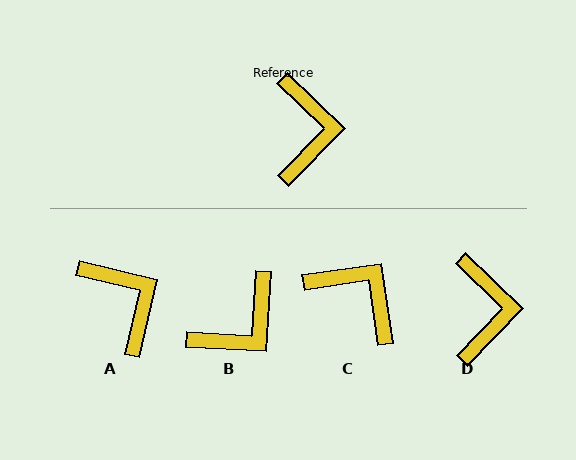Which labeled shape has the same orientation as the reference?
D.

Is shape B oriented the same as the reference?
No, it is off by about 49 degrees.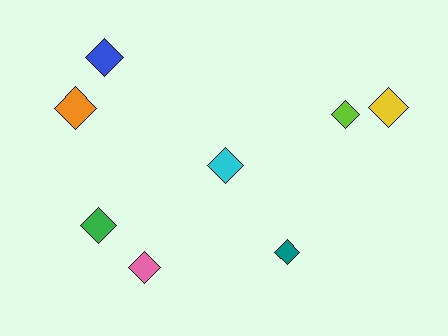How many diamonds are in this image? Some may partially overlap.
There are 8 diamonds.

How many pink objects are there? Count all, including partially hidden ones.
There is 1 pink object.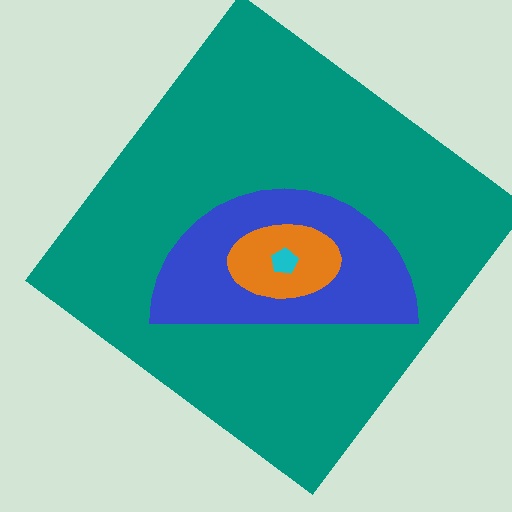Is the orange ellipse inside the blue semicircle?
Yes.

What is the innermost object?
The cyan pentagon.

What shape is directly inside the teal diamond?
The blue semicircle.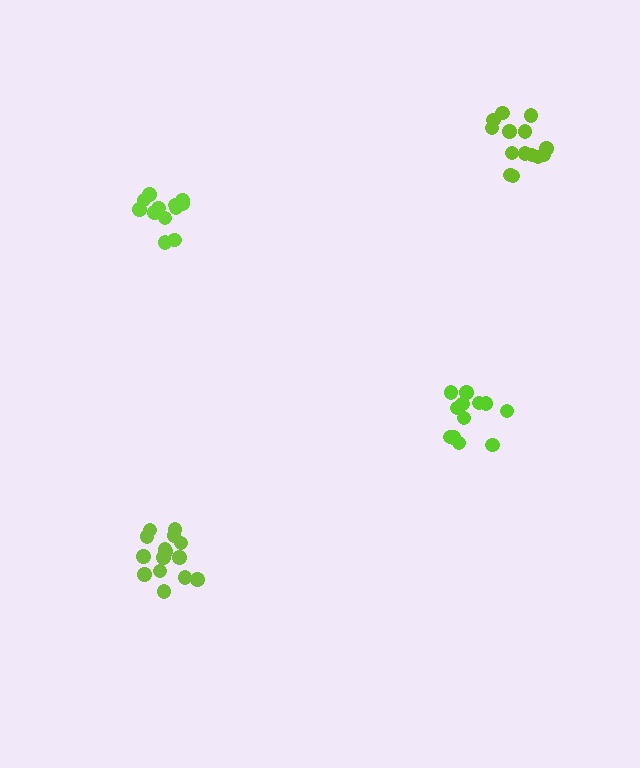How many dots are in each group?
Group 1: 12 dots, Group 2: 15 dots, Group 3: 12 dots, Group 4: 14 dots (53 total).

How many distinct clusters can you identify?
There are 4 distinct clusters.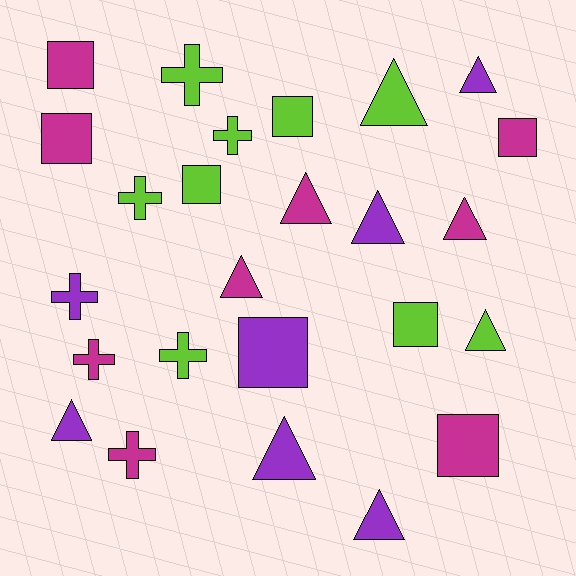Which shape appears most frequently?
Triangle, with 10 objects.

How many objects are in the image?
There are 25 objects.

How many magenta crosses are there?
There are 2 magenta crosses.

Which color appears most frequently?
Lime, with 9 objects.